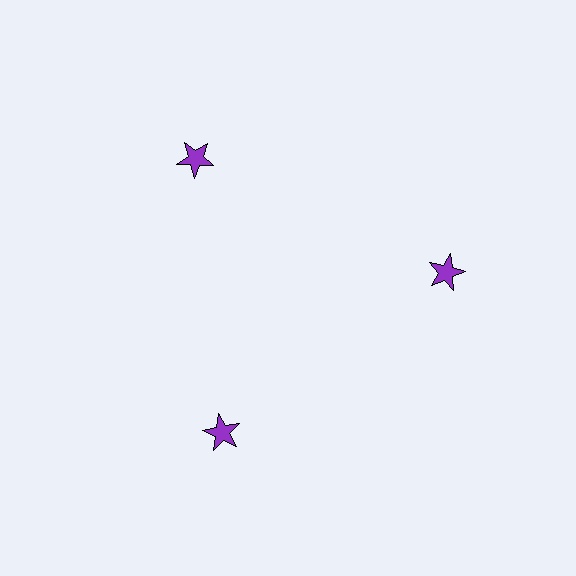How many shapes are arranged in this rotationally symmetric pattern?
There are 3 shapes, arranged in 3 groups of 1.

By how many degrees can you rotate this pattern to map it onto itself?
The pattern maps onto itself every 120 degrees of rotation.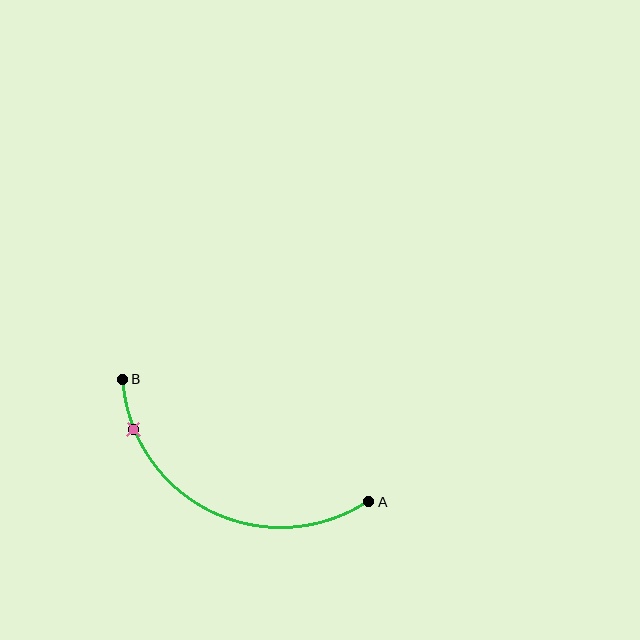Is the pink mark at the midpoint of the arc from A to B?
No. The pink mark lies on the arc but is closer to endpoint B. The arc midpoint would be at the point on the curve equidistant along the arc from both A and B.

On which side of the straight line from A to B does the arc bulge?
The arc bulges below the straight line connecting A and B.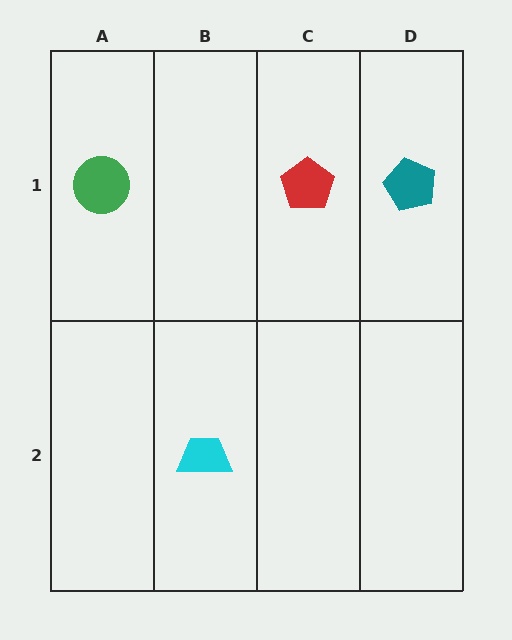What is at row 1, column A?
A green circle.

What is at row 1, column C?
A red pentagon.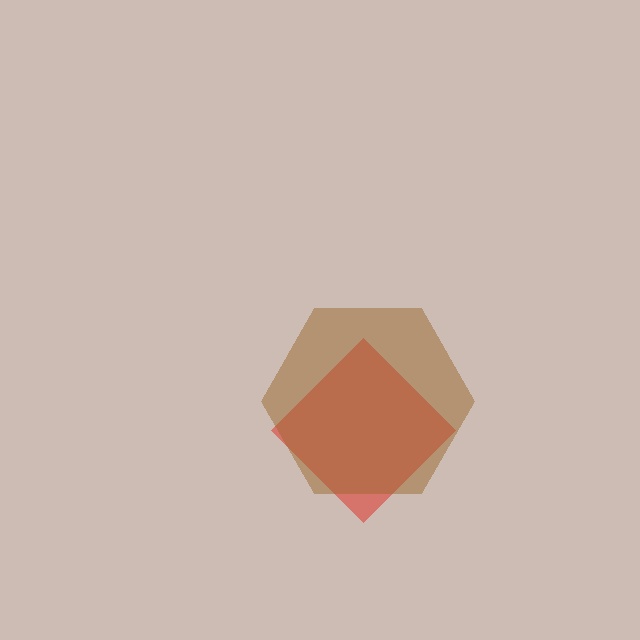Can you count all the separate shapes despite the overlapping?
Yes, there are 2 separate shapes.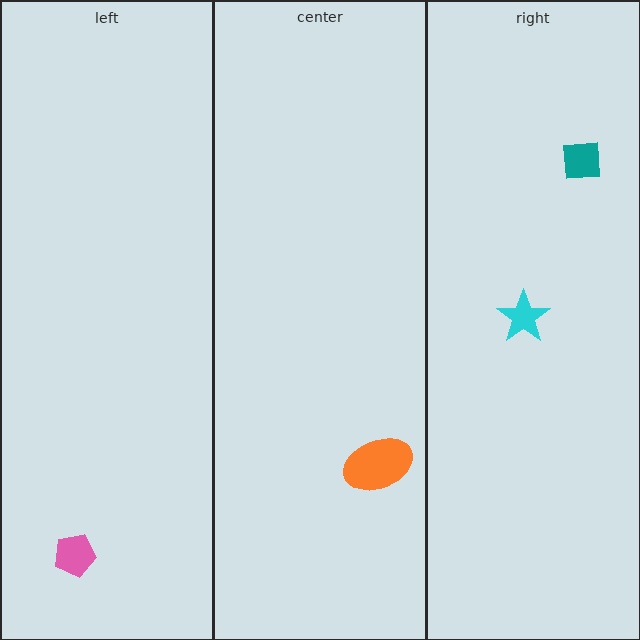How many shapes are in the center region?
1.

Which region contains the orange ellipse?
The center region.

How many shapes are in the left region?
1.